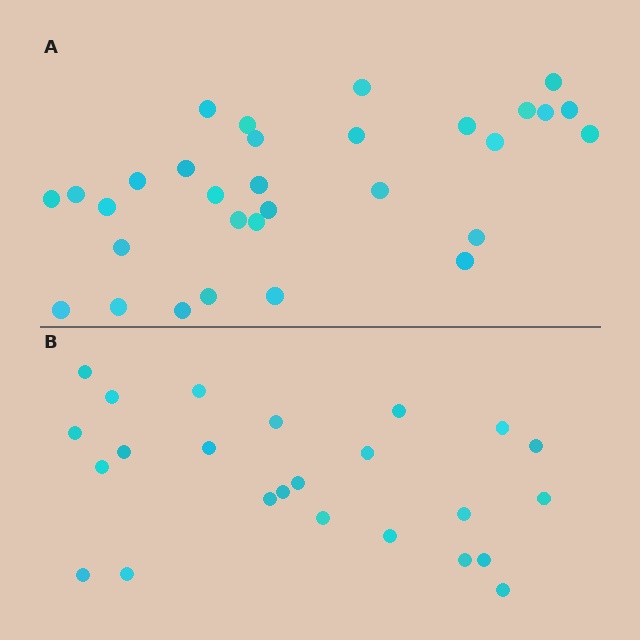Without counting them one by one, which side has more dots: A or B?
Region A (the top region) has more dots.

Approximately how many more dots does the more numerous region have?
Region A has roughly 8 or so more dots than region B.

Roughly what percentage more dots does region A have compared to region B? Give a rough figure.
About 30% more.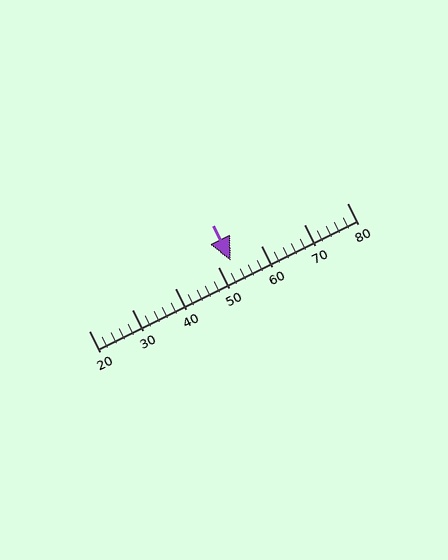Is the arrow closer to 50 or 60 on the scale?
The arrow is closer to 50.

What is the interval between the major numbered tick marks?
The major tick marks are spaced 10 units apart.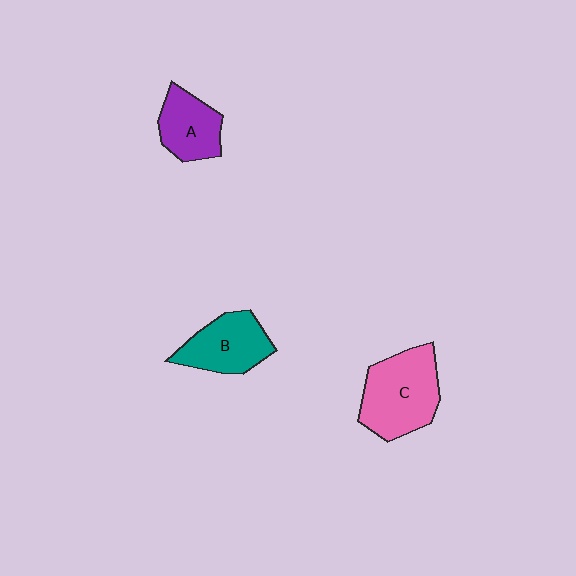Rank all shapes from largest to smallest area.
From largest to smallest: C (pink), B (teal), A (purple).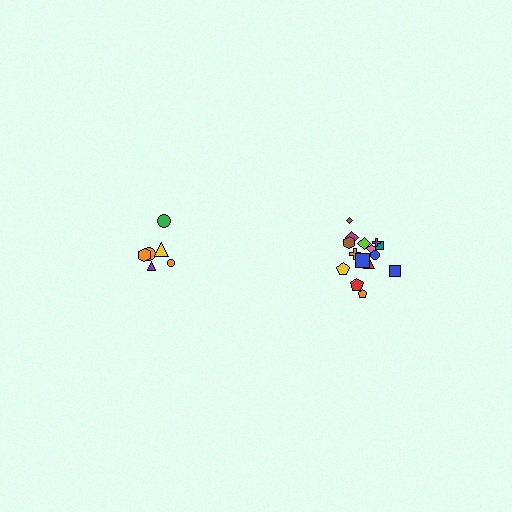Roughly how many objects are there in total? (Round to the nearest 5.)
Roughly 20 objects in total.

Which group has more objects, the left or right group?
The right group.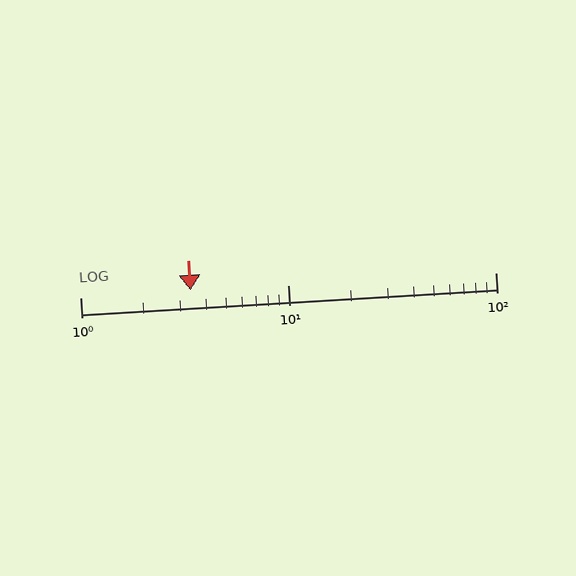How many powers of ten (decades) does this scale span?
The scale spans 2 decades, from 1 to 100.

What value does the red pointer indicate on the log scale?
The pointer indicates approximately 3.4.